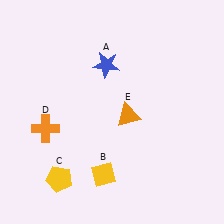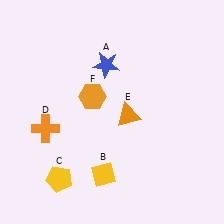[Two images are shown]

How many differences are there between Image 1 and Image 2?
There is 1 difference between the two images.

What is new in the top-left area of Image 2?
An orange hexagon (F) was added in the top-left area of Image 2.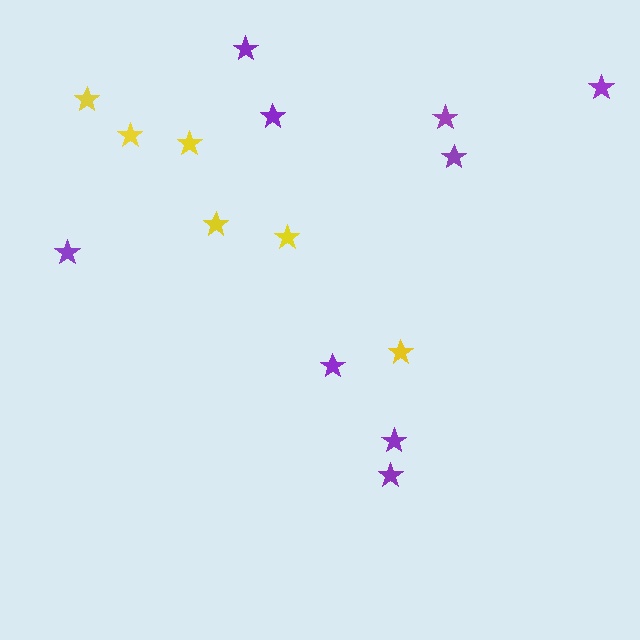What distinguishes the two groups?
There are 2 groups: one group of yellow stars (6) and one group of purple stars (9).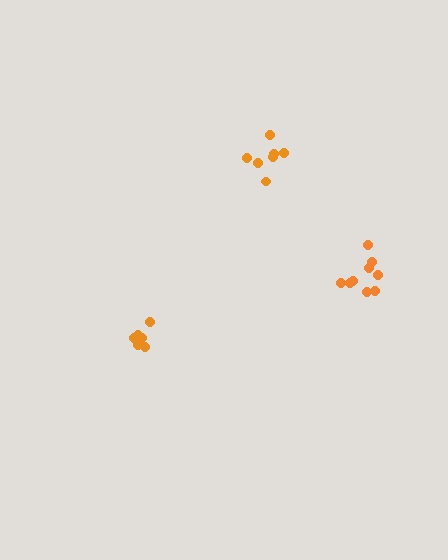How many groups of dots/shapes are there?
There are 3 groups.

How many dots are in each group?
Group 1: 9 dots, Group 2: 7 dots, Group 3: 6 dots (22 total).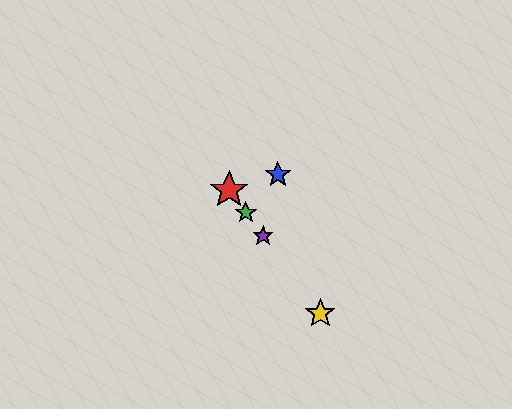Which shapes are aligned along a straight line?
The red star, the green star, the yellow star, the purple star are aligned along a straight line.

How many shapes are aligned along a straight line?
4 shapes (the red star, the green star, the yellow star, the purple star) are aligned along a straight line.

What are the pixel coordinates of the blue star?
The blue star is at (278, 175).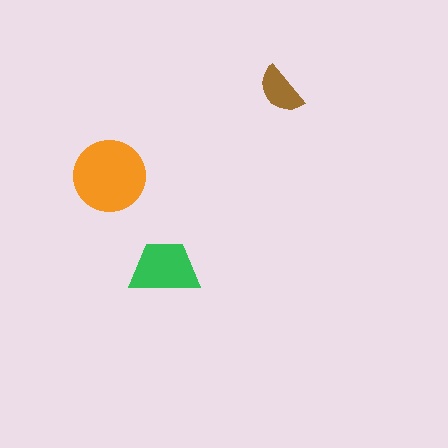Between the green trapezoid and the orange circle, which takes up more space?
The orange circle.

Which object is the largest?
The orange circle.